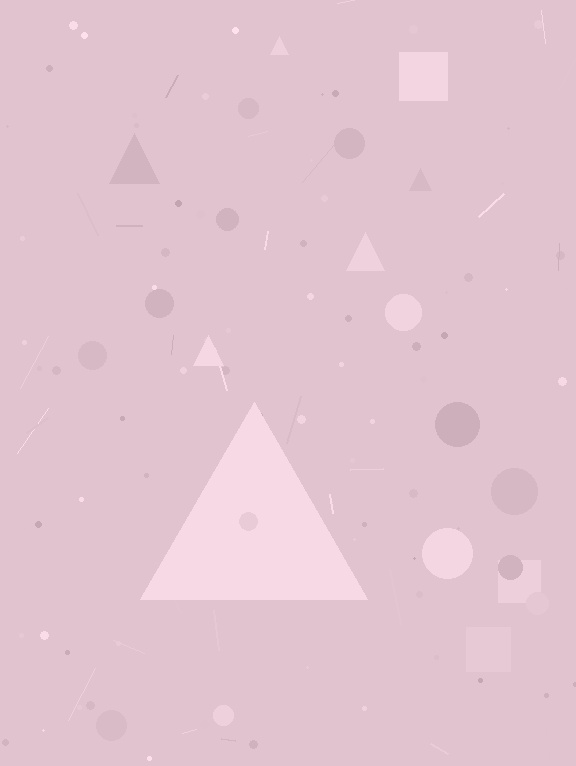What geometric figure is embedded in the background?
A triangle is embedded in the background.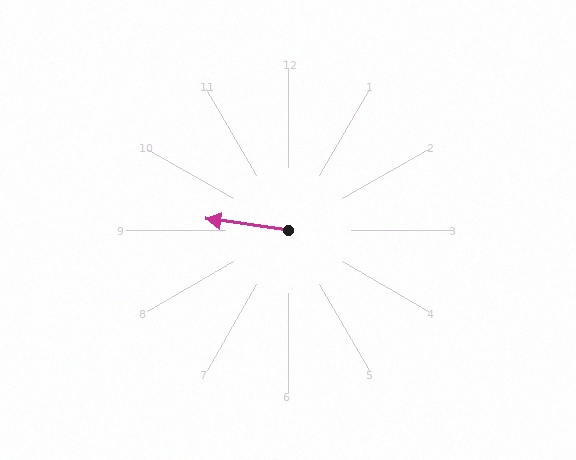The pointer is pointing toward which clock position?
Roughly 9 o'clock.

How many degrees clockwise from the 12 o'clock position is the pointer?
Approximately 278 degrees.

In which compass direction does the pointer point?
West.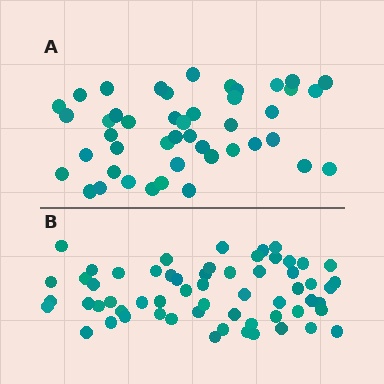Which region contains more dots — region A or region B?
Region B (the bottom region) has more dots.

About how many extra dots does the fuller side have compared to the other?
Region B has approximately 15 more dots than region A.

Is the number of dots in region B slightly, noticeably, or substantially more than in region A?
Region B has noticeably more, but not dramatically so. The ratio is roughly 1.3 to 1.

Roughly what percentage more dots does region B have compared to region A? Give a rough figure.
About 35% more.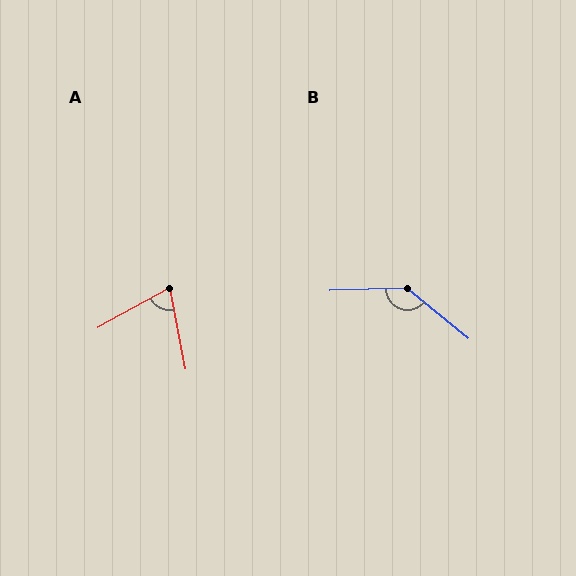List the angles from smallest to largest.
A (72°), B (139°).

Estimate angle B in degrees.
Approximately 139 degrees.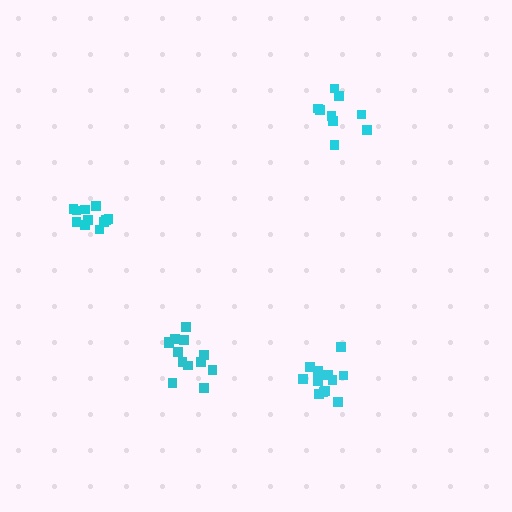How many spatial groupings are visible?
There are 4 spatial groupings.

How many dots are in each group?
Group 1: 11 dots, Group 2: 9 dots, Group 3: 12 dots, Group 4: 13 dots (45 total).